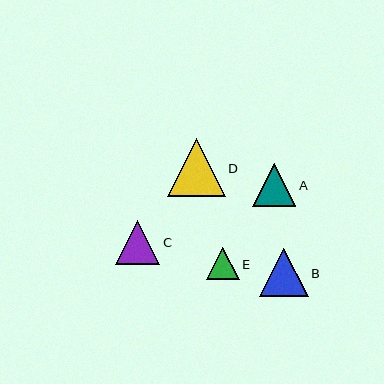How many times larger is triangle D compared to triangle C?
Triangle D is approximately 1.3 times the size of triangle C.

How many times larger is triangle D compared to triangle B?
Triangle D is approximately 1.2 times the size of triangle B.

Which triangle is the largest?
Triangle D is the largest with a size of approximately 58 pixels.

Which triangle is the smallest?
Triangle E is the smallest with a size of approximately 33 pixels.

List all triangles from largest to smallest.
From largest to smallest: D, B, C, A, E.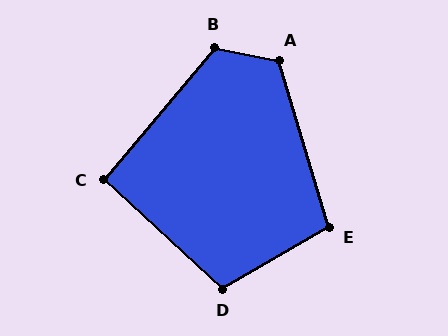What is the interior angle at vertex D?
Approximately 107 degrees (obtuse).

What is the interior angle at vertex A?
Approximately 118 degrees (obtuse).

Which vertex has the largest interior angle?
B, at approximately 119 degrees.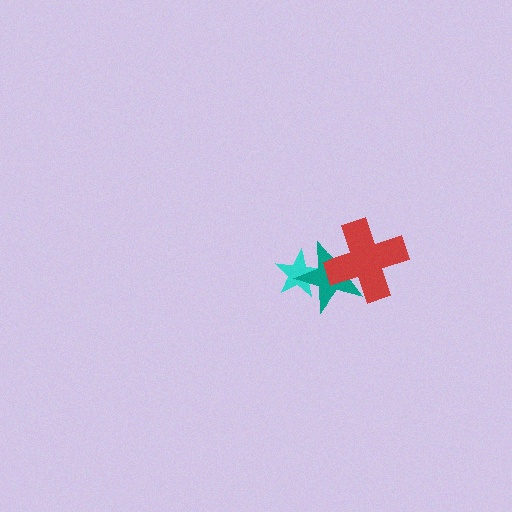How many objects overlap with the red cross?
1 object overlaps with the red cross.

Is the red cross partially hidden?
No, no other shape covers it.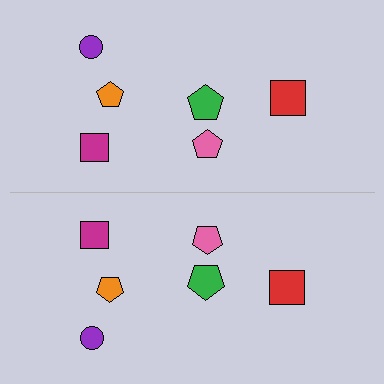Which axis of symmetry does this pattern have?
The pattern has a horizontal axis of symmetry running through the center of the image.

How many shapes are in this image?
There are 12 shapes in this image.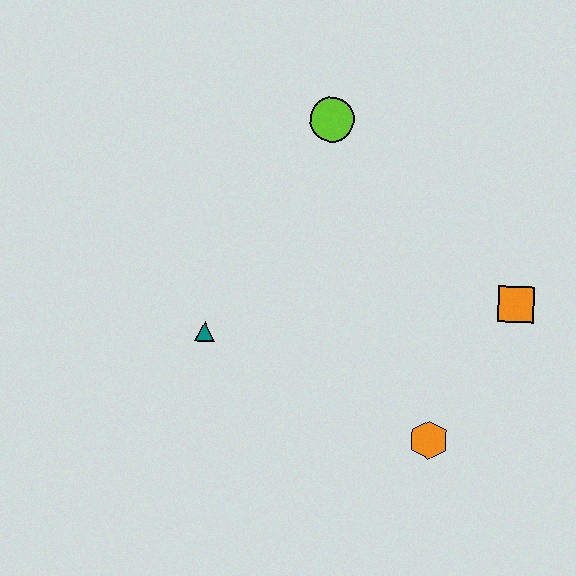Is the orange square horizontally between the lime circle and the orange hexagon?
No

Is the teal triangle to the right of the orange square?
No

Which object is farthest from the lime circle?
The orange hexagon is farthest from the lime circle.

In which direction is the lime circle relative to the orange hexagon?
The lime circle is above the orange hexagon.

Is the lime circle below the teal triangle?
No